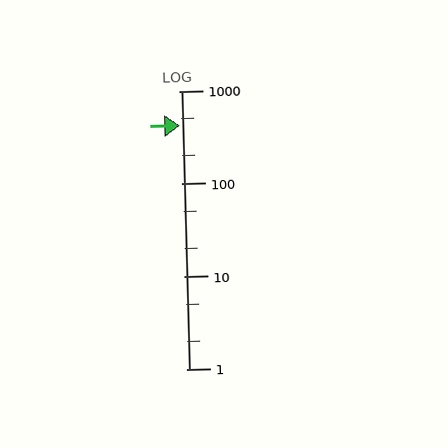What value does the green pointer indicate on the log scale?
The pointer indicates approximately 420.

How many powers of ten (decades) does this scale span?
The scale spans 3 decades, from 1 to 1000.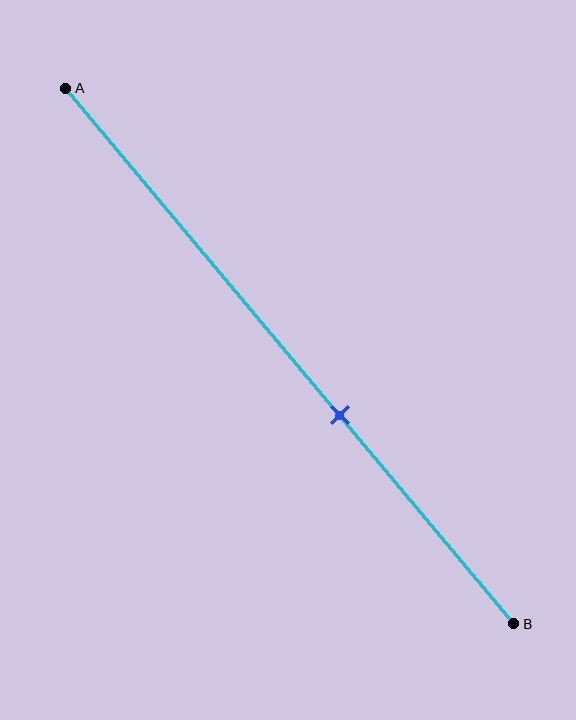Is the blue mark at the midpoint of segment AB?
No, the mark is at about 60% from A, not at the 50% midpoint.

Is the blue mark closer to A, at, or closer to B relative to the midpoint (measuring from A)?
The blue mark is closer to point B than the midpoint of segment AB.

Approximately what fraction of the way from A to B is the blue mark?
The blue mark is approximately 60% of the way from A to B.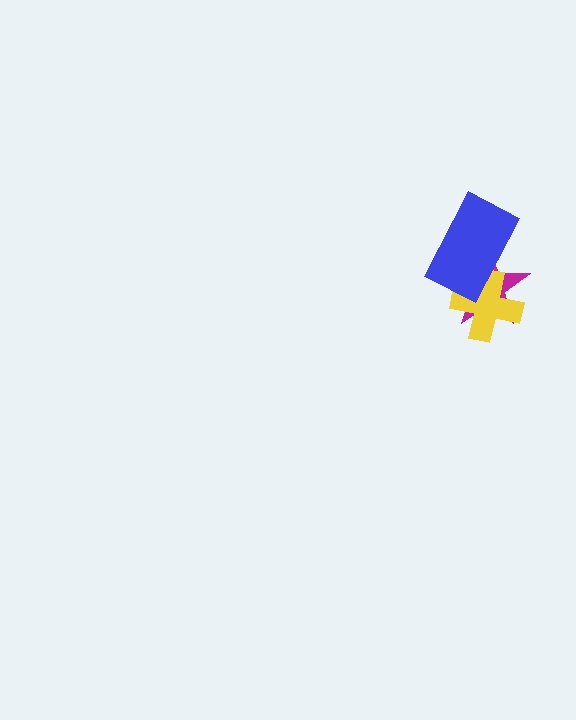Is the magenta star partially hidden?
Yes, it is partially covered by another shape.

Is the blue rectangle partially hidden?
No, no other shape covers it.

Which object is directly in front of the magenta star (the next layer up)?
The yellow cross is directly in front of the magenta star.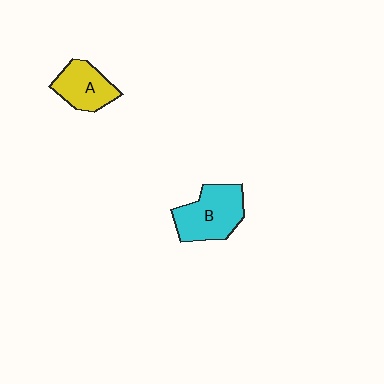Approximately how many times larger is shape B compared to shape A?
Approximately 1.4 times.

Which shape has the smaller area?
Shape A (yellow).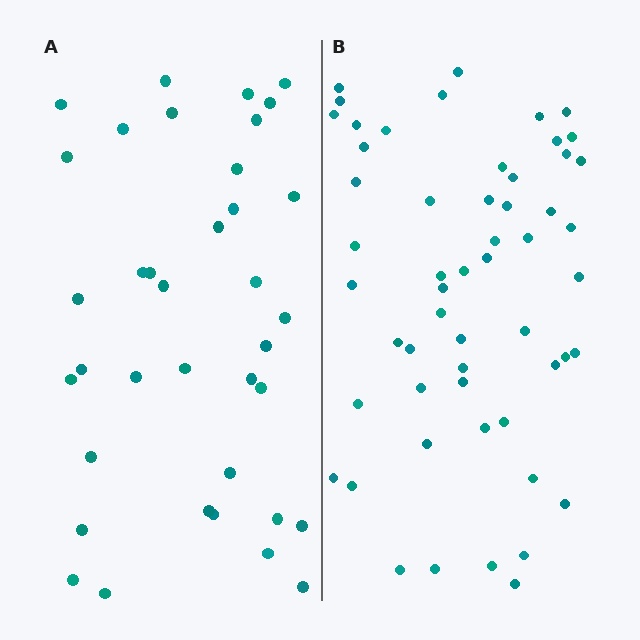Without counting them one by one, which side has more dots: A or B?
Region B (the right region) has more dots.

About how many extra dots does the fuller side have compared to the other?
Region B has approximately 20 more dots than region A.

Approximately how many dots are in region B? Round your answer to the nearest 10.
About 60 dots. (The exact count is 55, which rounds to 60.)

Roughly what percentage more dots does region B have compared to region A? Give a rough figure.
About 50% more.